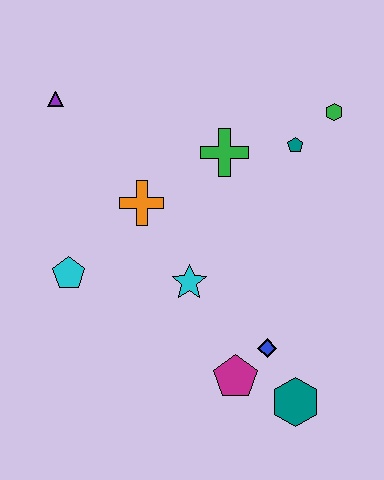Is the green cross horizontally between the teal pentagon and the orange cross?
Yes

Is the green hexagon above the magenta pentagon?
Yes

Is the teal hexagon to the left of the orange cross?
No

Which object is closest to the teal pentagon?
The green hexagon is closest to the teal pentagon.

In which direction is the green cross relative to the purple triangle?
The green cross is to the right of the purple triangle.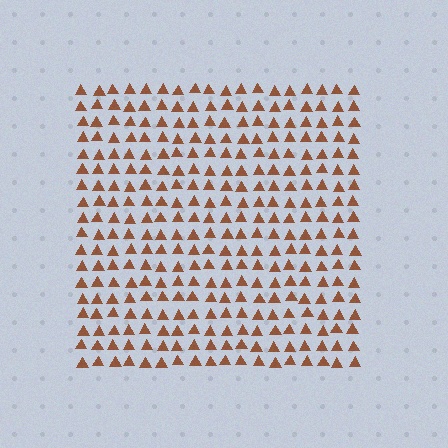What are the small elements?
The small elements are triangles.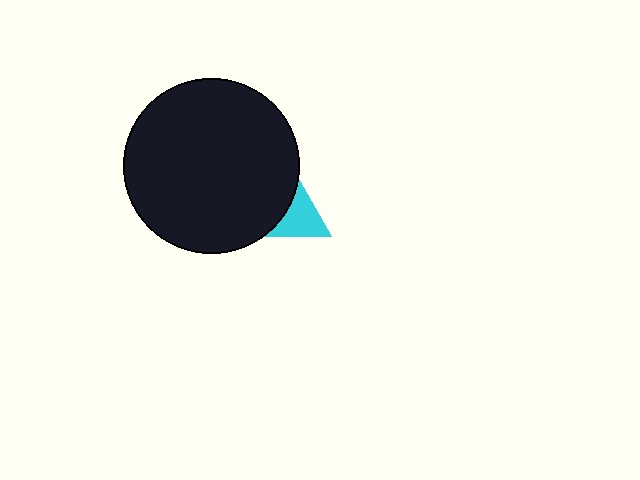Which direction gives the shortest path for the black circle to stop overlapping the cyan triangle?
Moving left gives the shortest separation.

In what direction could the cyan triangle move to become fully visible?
The cyan triangle could move right. That would shift it out from behind the black circle entirely.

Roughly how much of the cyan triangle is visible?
A small part of it is visible (roughly 41%).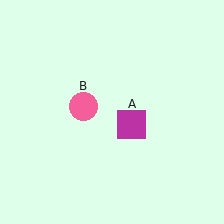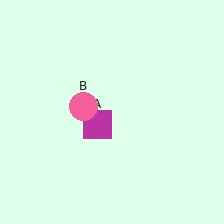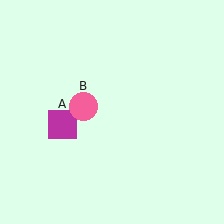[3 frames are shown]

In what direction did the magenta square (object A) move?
The magenta square (object A) moved left.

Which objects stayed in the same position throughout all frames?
Pink circle (object B) remained stationary.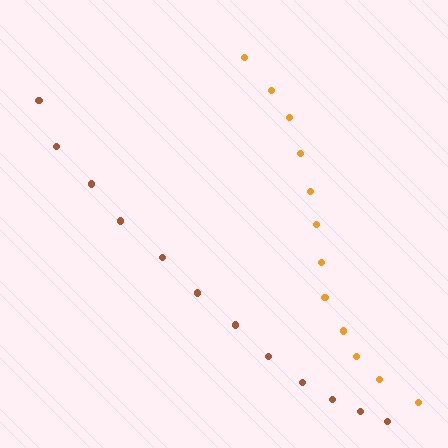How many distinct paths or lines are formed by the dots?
There are 2 distinct paths.